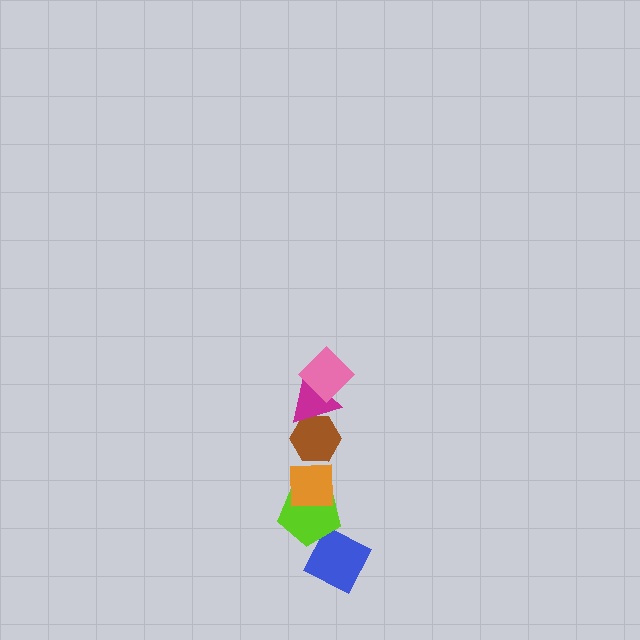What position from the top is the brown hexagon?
The brown hexagon is 3rd from the top.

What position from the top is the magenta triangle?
The magenta triangle is 2nd from the top.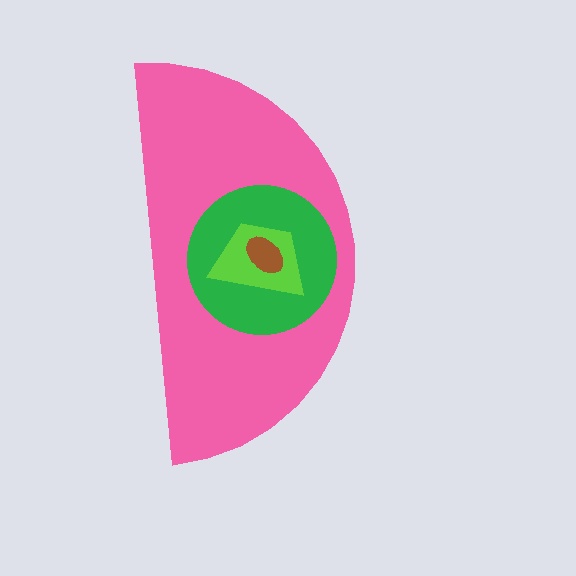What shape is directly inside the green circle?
The lime trapezoid.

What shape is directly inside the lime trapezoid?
The brown ellipse.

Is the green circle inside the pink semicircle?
Yes.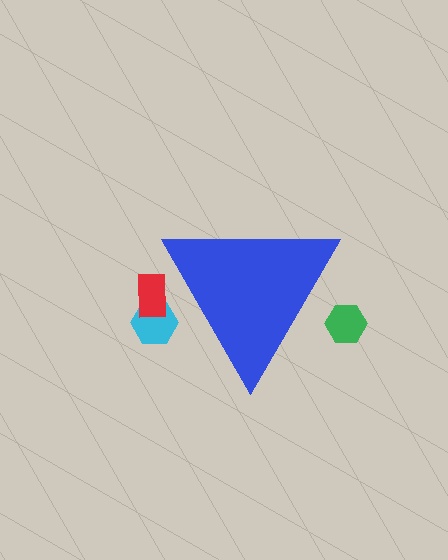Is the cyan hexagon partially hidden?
Yes, the cyan hexagon is partially hidden behind the blue triangle.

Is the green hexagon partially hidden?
Yes, the green hexagon is partially hidden behind the blue triangle.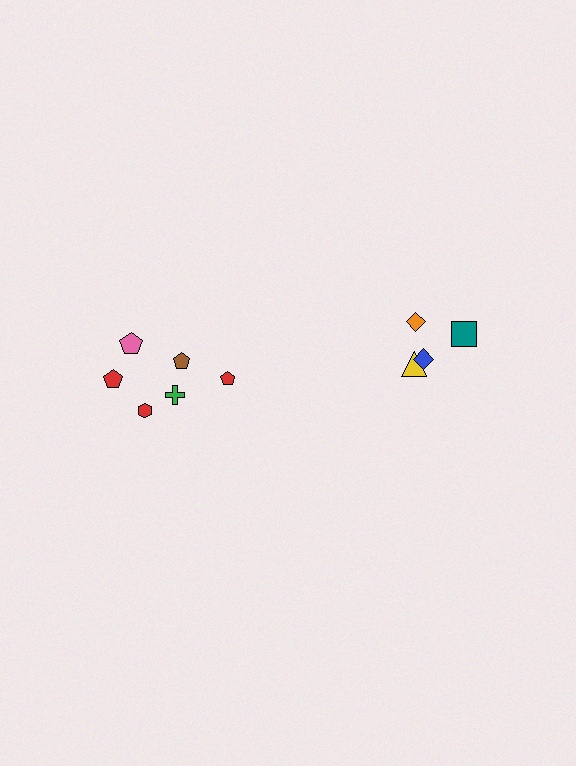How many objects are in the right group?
There are 4 objects.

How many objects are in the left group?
There are 6 objects.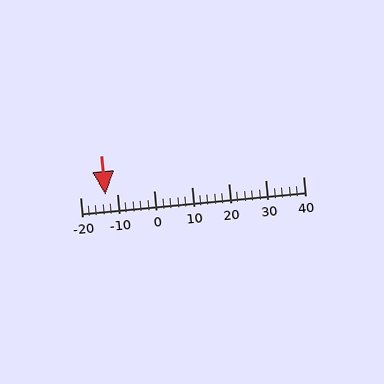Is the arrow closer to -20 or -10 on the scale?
The arrow is closer to -10.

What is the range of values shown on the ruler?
The ruler shows values from -20 to 40.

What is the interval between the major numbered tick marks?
The major tick marks are spaced 10 units apart.